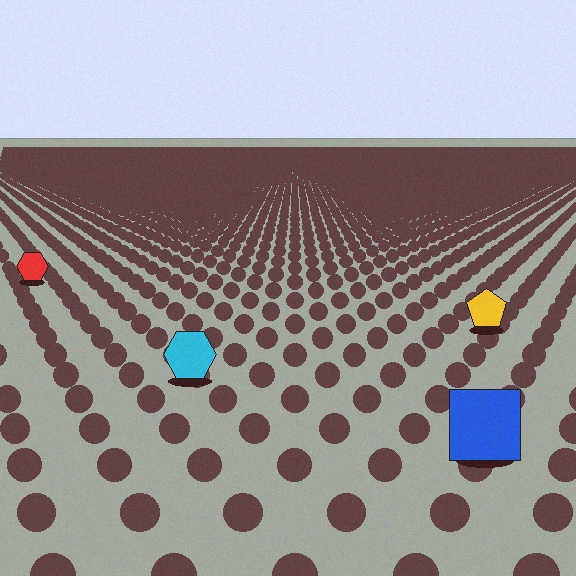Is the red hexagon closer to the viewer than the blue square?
No. The blue square is closer — you can tell from the texture gradient: the ground texture is coarser near it.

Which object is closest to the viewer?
The blue square is closest. The texture marks near it are larger and more spread out.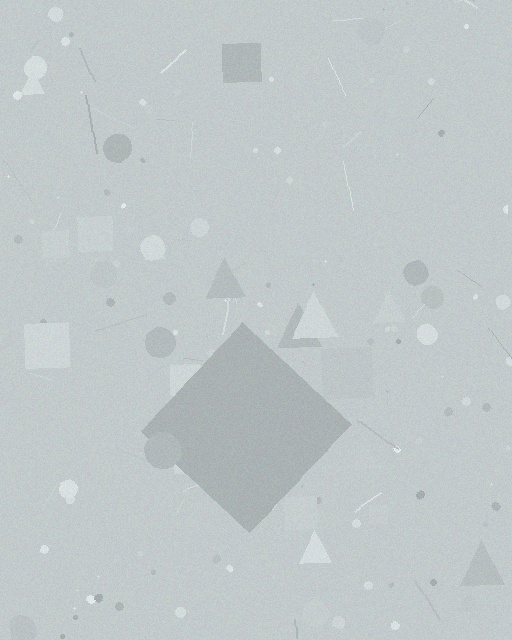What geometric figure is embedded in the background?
A diamond is embedded in the background.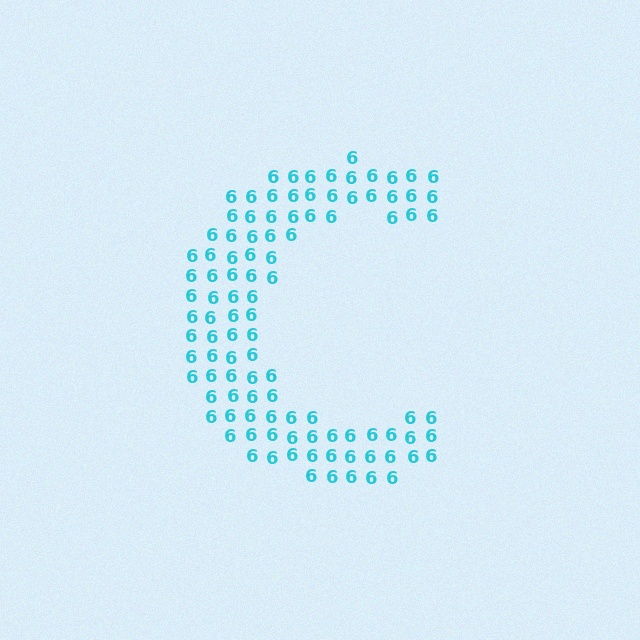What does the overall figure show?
The overall figure shows the letter C.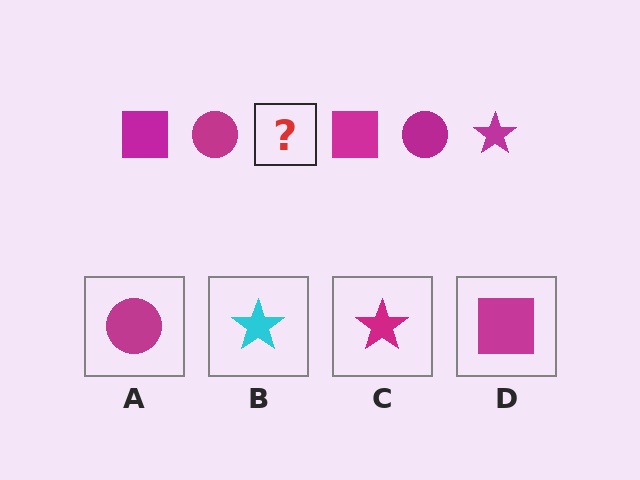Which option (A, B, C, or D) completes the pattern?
C.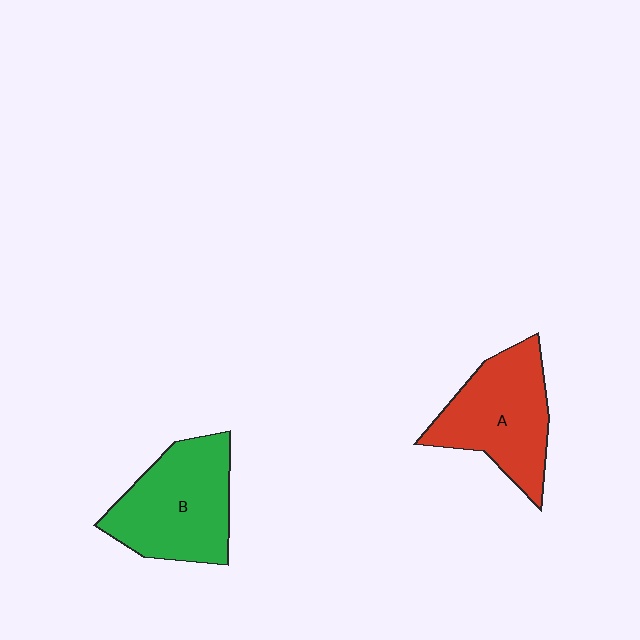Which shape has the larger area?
Shape B (green).